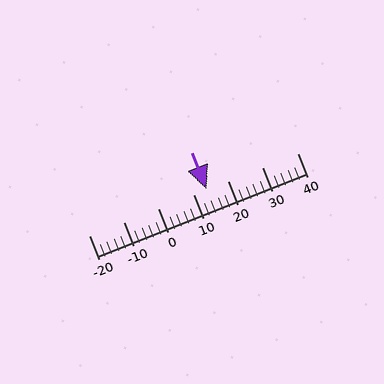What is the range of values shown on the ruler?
The ruler shows values from -20 to 40.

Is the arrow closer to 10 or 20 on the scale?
The arrow is closer to 10.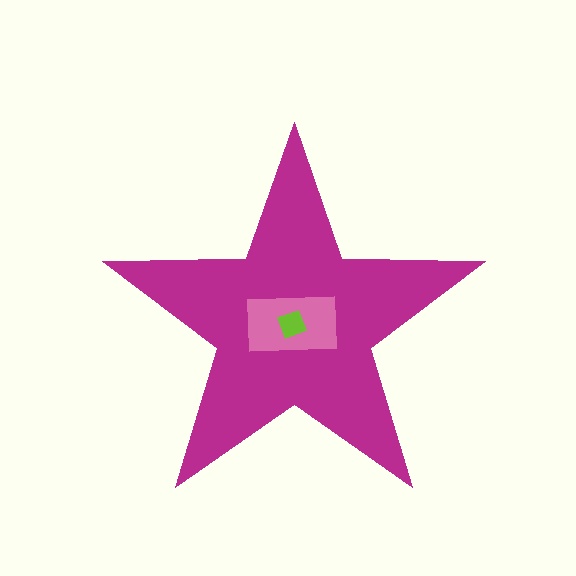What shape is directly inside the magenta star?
The pink rectangle.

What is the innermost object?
The lime square.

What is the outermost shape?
The magenta star.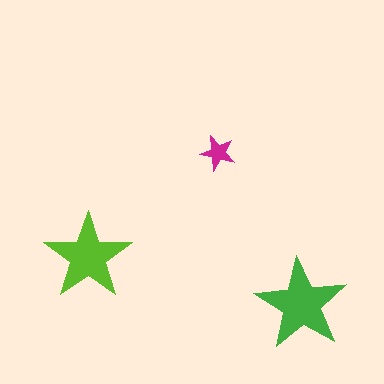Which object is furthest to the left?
The lime star is leftmost.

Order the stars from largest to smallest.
the green one, the lime one, the magenta one.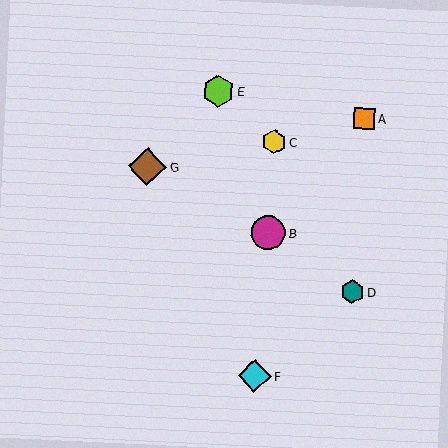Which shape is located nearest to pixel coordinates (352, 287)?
The teal hexagon (labeled D) at (352, 292) is nearest to that location.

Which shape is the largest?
The brown diamond (labeled G) is the largest.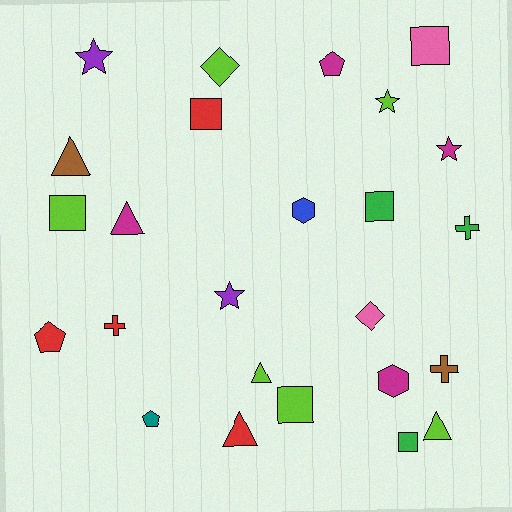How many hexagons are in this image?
There are 2 hexagons.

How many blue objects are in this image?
There is 1 blue object.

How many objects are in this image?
There are 25 objects.